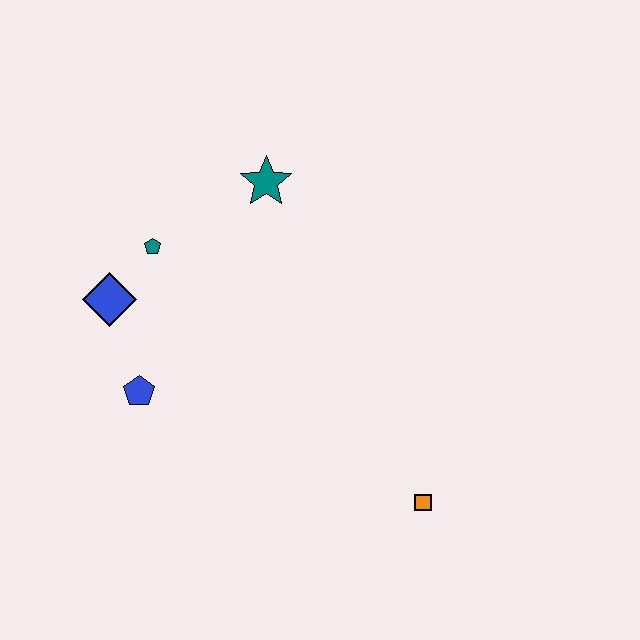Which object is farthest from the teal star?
The orange square is farthest from the teal star.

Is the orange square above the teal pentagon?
No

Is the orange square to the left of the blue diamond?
No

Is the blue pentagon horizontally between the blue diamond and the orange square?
Yes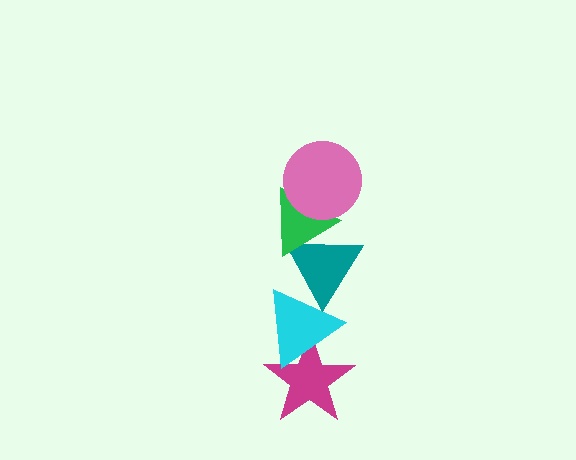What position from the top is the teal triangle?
The teal triangle is 3rd from the top.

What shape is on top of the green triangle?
The pink circle is on top of the green triangle.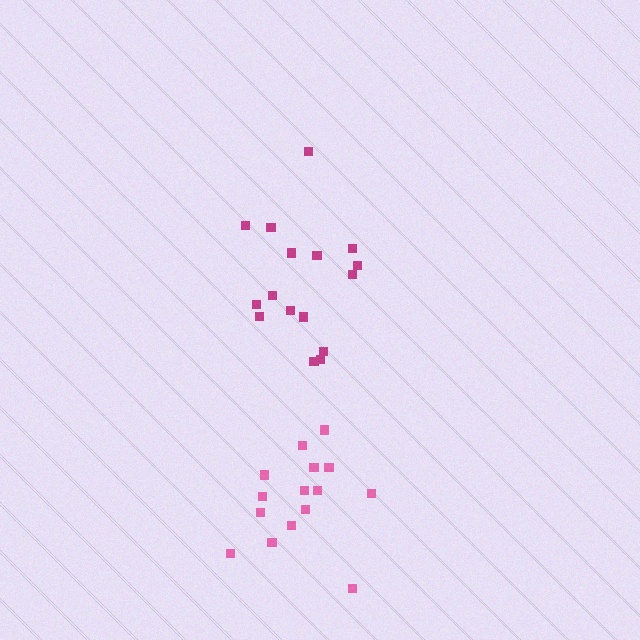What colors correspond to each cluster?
The clusters are colored: pink, magenta.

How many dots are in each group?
Group 1: 15 dots, Group 2: 16 dots (31 total).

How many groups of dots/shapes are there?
There are 2 groups.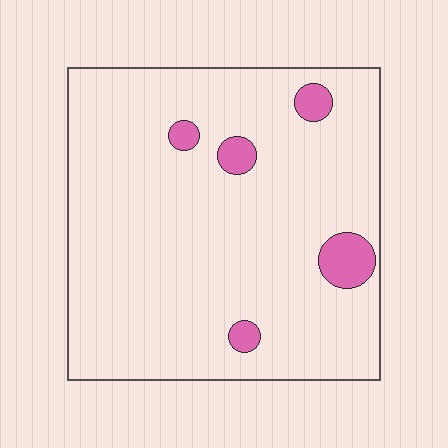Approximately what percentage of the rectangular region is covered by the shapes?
Approximately 5%.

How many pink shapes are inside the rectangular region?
5.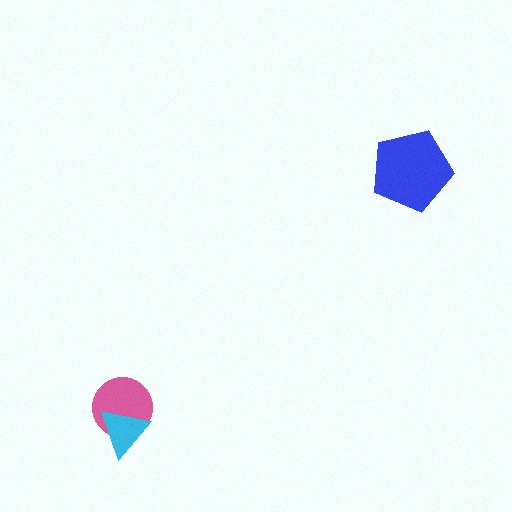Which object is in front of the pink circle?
The cyan triangle is in front of the pink circle.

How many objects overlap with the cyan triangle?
1 object overlaps with the cyan triangle.